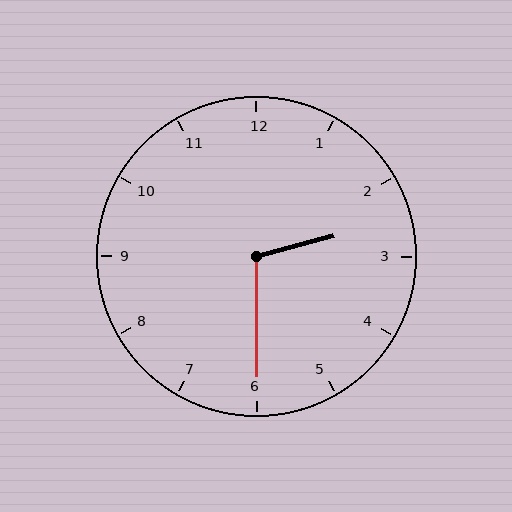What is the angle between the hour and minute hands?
Approximately 105 degrees.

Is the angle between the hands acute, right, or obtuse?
It is obtuse.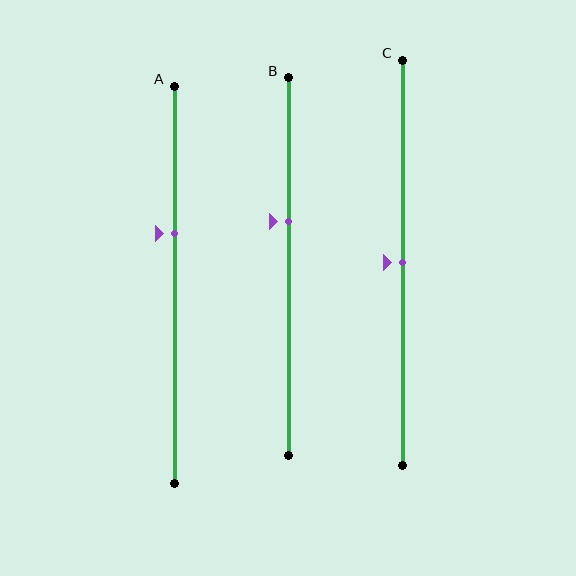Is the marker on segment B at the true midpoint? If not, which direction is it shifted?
No, the marker on segment B is shifted upward by about 12% of the segment length.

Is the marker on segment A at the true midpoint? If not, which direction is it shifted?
No, the marker on segment A is shifted upward by about 13% of the segment length.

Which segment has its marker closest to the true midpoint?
Segment C has its marker closest to the true midpoint.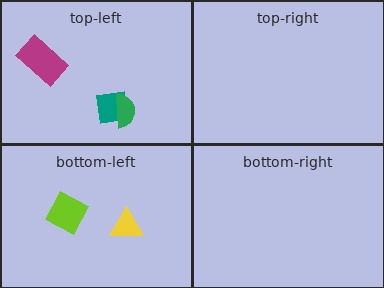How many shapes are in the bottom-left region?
2.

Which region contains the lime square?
The bottom-left region.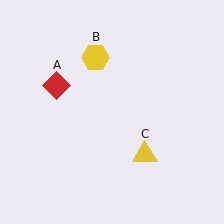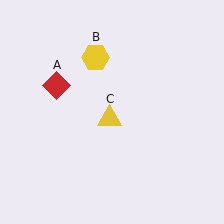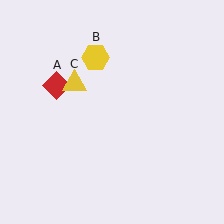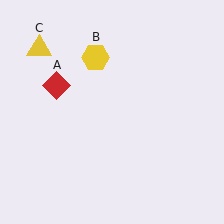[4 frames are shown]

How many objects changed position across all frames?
1 object changed position: yellow triangle (object C).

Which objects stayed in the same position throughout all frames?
Red diamond (object A) and yellow hexagon (object B) remained stationary.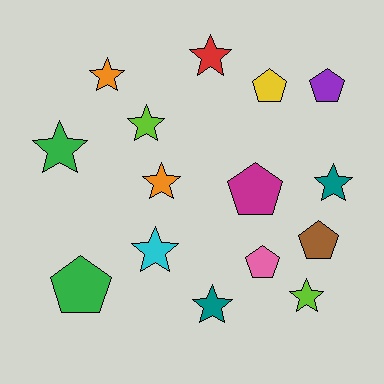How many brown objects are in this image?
There is 1 brown object.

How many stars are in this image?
There are 9 stars.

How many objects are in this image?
There are 15 objects.